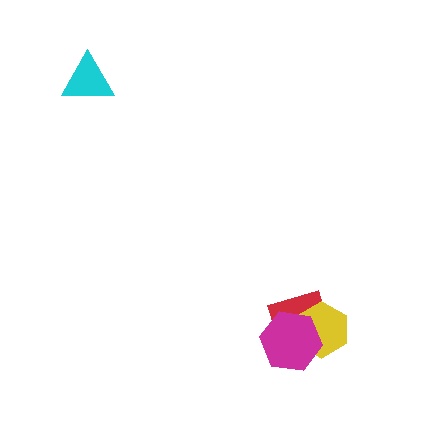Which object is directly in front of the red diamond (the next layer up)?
The yellow hexagon is directly in front of the red diamond.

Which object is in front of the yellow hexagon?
The magenta hexagon is in front of the yellow hexagon.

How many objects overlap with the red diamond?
2 objects overlap with the red diamond.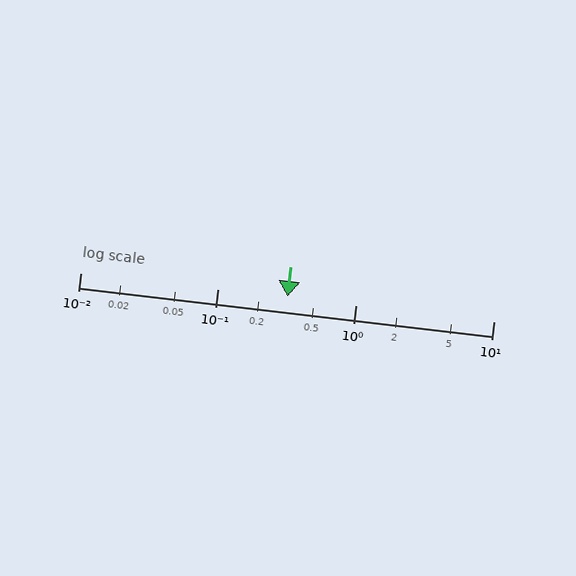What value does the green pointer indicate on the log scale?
The pointer indicates approximately 0.32.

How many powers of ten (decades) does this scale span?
The scale spans 3 decades, from 0.01 to 10.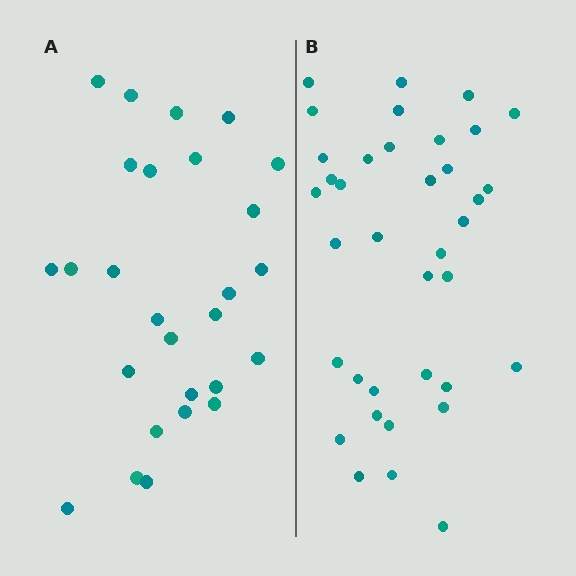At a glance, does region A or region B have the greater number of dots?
Region B (the right region) has more dots.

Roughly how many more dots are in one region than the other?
Region B has roughly 10 or so more dots than region A.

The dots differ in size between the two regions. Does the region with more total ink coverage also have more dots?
No. Region A has more total ink coverage because its dots are larger, but region B actually contains more individual dots. Total area can be misleading — the number of items is what matters here.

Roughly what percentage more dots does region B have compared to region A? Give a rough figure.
About 35% more.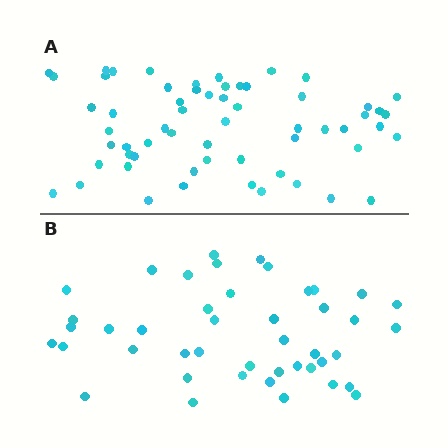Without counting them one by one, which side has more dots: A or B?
Region A (the top region) has more dots.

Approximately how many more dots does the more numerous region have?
Region A has approximately 15 more dots than region B.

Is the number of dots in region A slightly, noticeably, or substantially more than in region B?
Region A has noticeably more, but not dramatically so. The ratio is roughly 1.4 to 1.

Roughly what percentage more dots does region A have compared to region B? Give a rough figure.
About 35% more.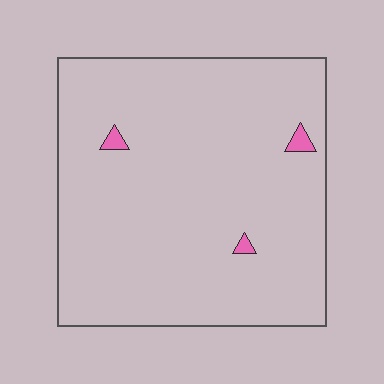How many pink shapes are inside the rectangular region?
3.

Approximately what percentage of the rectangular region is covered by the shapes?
Approximately 0%.